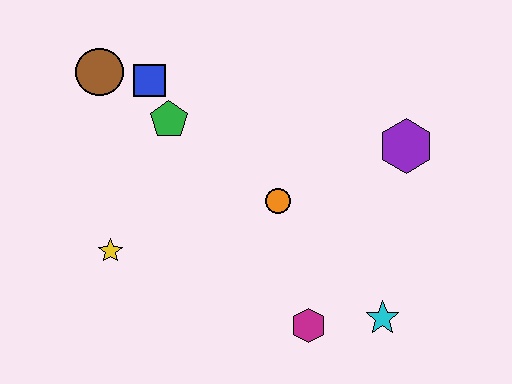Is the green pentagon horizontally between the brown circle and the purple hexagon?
Yes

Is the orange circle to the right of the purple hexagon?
No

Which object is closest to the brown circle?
The blue square is closest to the brown circle.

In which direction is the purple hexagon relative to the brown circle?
The purple hexagon is to the right of the brown circle.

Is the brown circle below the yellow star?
No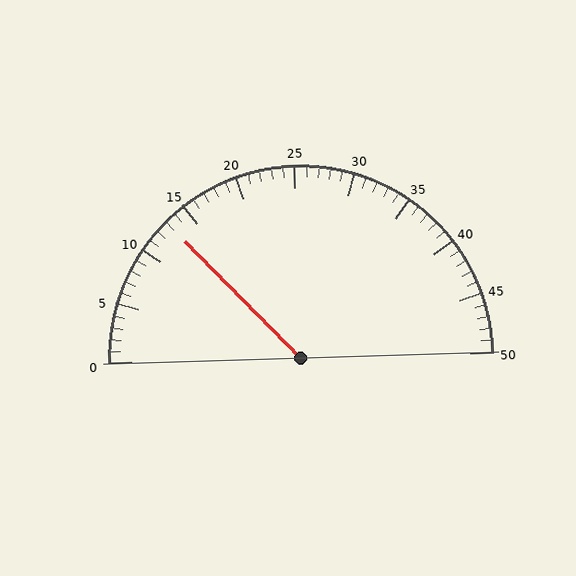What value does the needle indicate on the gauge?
The needle indicates approximately 13.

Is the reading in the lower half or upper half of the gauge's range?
The reading is in the lower half of the range (0 to 50).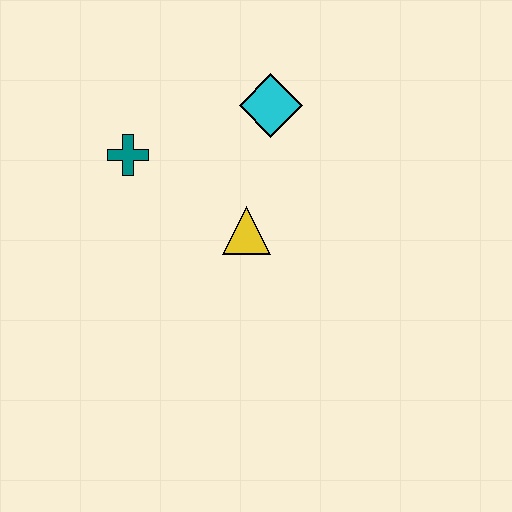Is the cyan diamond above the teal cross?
Yes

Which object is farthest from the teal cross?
The cyan diamond is farthest from the teal cross.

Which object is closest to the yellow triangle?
The cyan diamond is closest to the yellow triangle.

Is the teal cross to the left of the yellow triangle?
Yes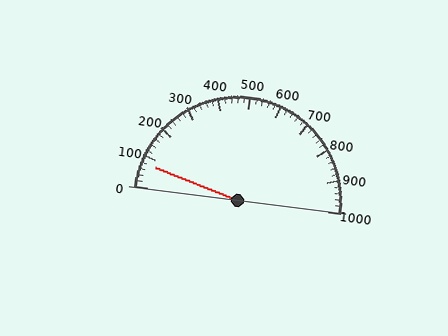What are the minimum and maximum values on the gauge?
The gauge ranges from 0 to 1000.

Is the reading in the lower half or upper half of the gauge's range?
The reading is in the lower half of the range (0 to 1000).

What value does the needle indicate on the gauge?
The needle indicates approximately 80.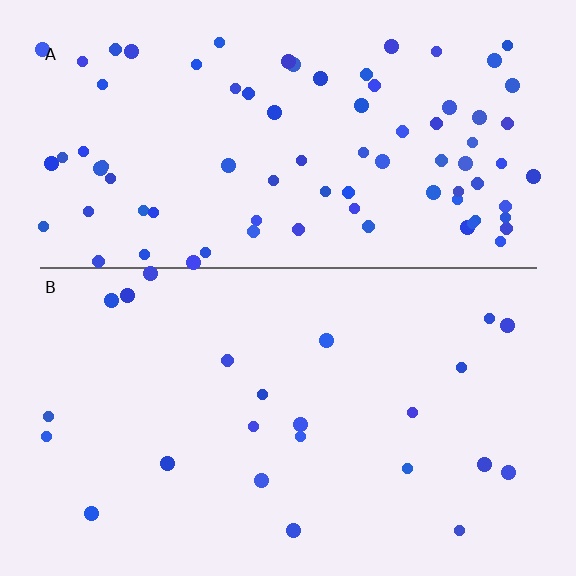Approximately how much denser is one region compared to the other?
Approximately 3.5× — region A over region B.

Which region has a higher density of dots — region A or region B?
A (the top).